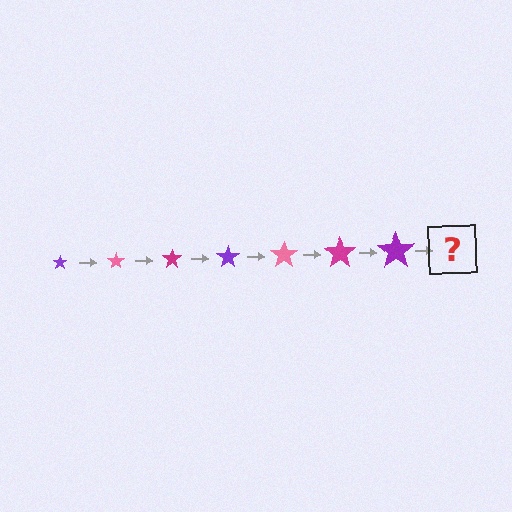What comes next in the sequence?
The next element should be a pink star, larger than the previous one.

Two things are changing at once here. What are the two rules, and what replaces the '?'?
The two rules are that the star grows larger each step and the color cycles through purple, pink, and magenta. The '?' should be a pink star, larger than the previous one.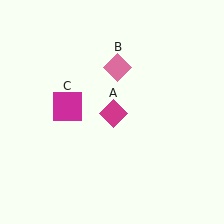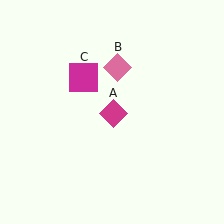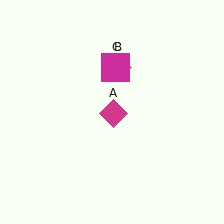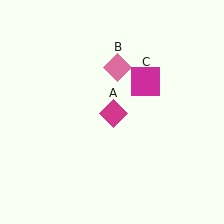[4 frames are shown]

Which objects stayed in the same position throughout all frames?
Magenta diamond (object A) and pink diamond (object B) remained stationary.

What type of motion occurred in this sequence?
The magenta square (object C) rotated clockwise around the center of the scene.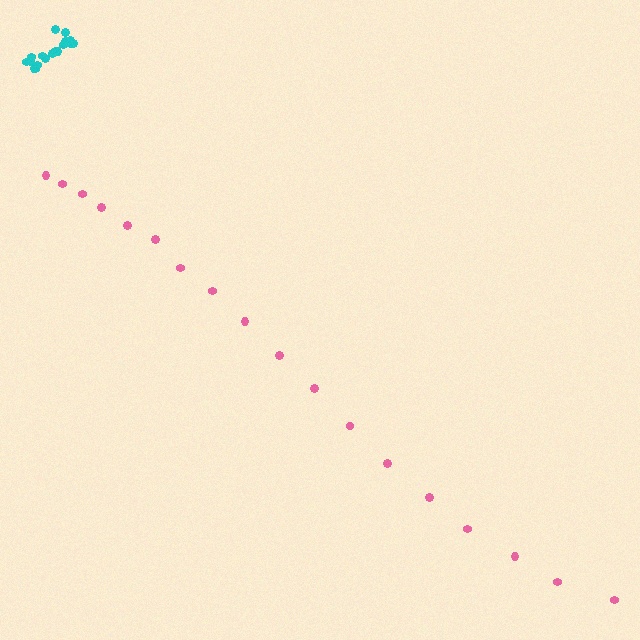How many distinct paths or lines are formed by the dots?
There are 2 distinct paths.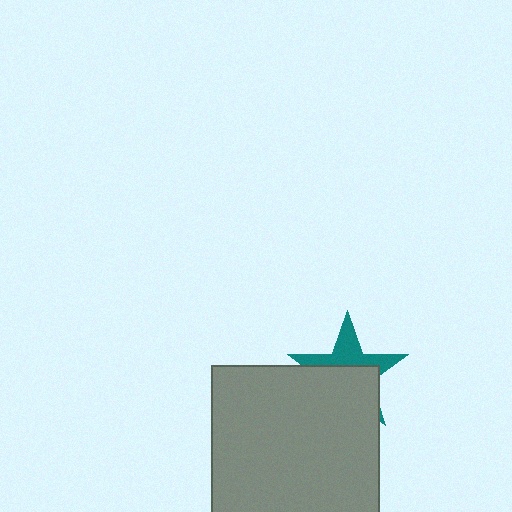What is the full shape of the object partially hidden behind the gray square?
The partially hidden object is a teal star.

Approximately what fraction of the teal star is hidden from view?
Roughly 57% of the teal star is hidden behind the gray square.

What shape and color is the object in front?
The object in front is a gray square.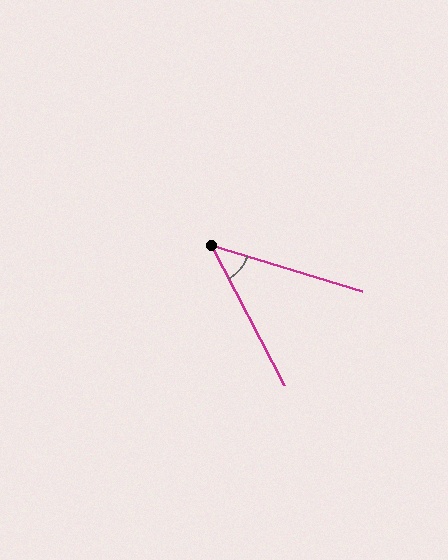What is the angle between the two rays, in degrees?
Approximately 45 degrees.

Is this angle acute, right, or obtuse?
It is acute.